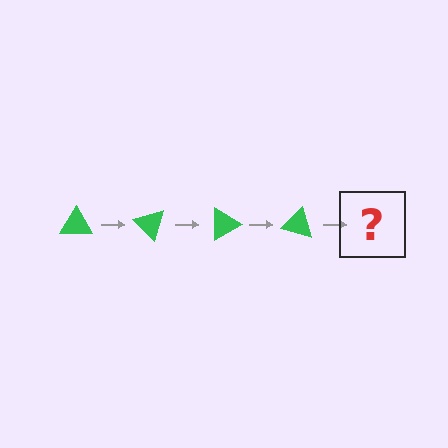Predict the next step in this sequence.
The next step is a green triangle rotated 180 degrees.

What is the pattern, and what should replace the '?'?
The pattern is that the triangle rotates 45 degrees each step. The '?' should be a green triangle rotated 180 degrees.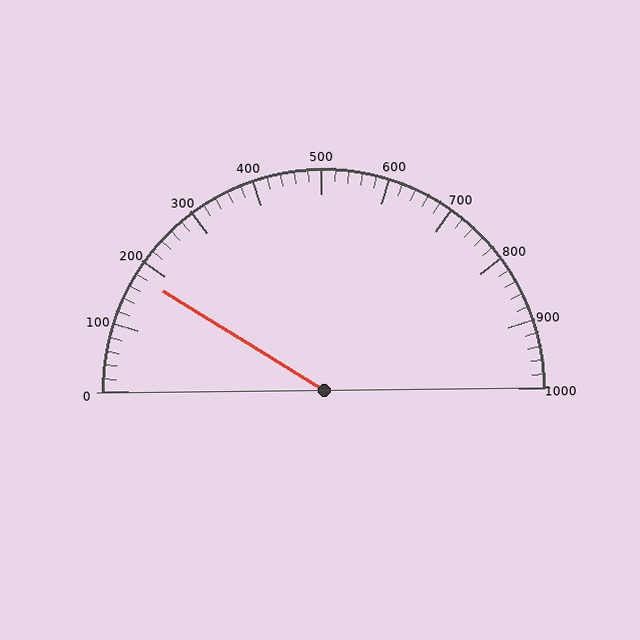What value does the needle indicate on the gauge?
The needle indicates approximately 180.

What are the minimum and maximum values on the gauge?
The gauge ranges from 0 to 1000.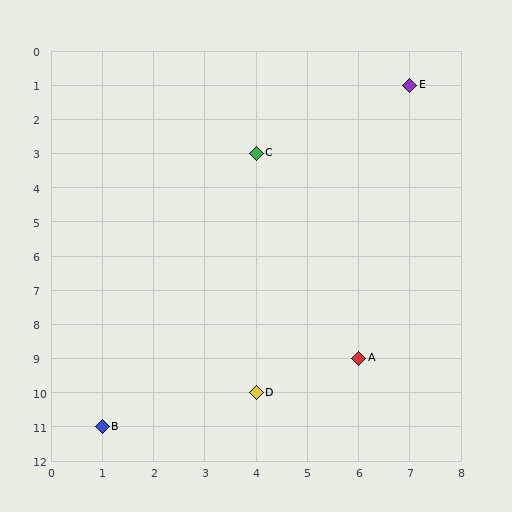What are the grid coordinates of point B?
Point B is at grid coordinates (1, 11).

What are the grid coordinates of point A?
Point A is at grid coordinates (6, 9).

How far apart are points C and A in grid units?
Points C and A are 2 columns and 6 rows apart (about 6.3 grid units diagonally).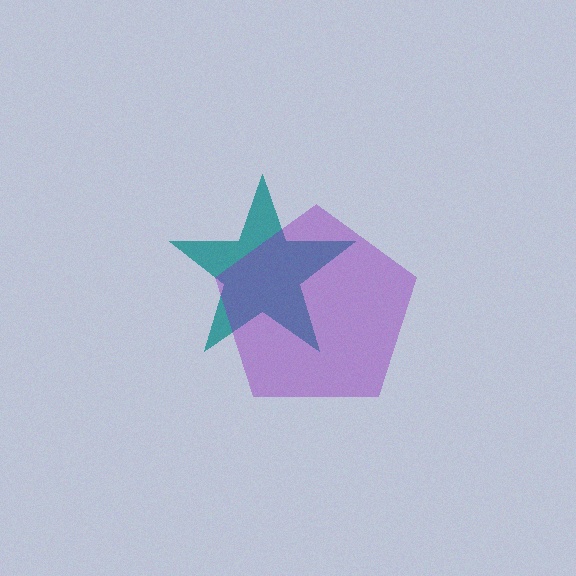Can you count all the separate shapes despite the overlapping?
Yes, there are 2 separate shapes.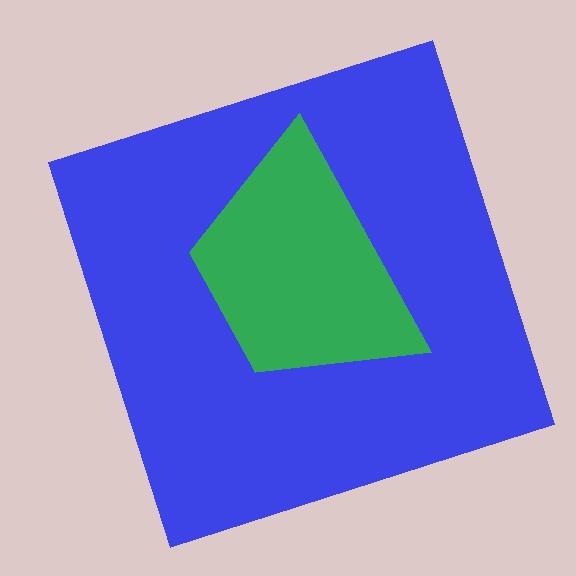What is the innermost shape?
The green trapezoid.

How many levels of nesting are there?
2.